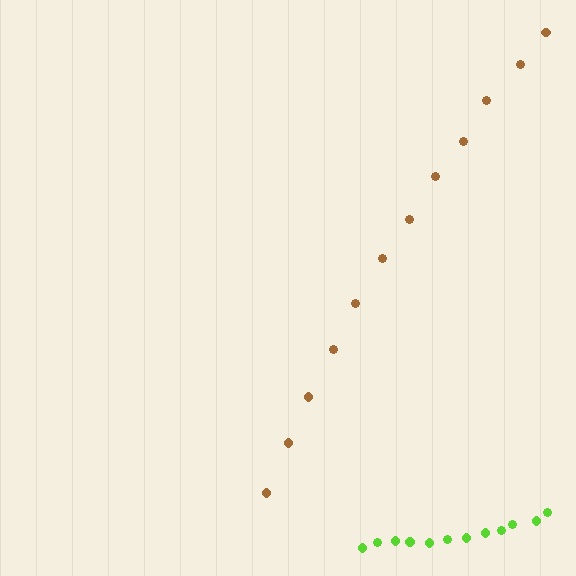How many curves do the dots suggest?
There are 2 distinct paths.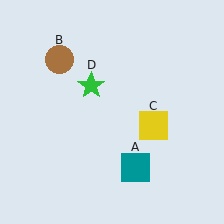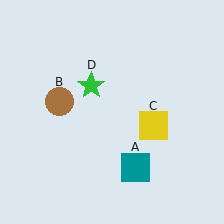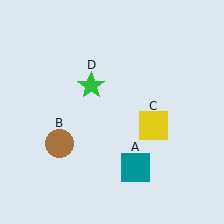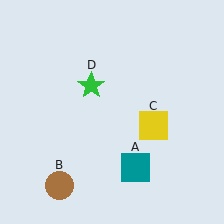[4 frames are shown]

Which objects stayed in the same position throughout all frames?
Teal square (object A) and yellow square (object C) and green star (object D) remained stationary.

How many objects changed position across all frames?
1 object changed position: brown circle (object B).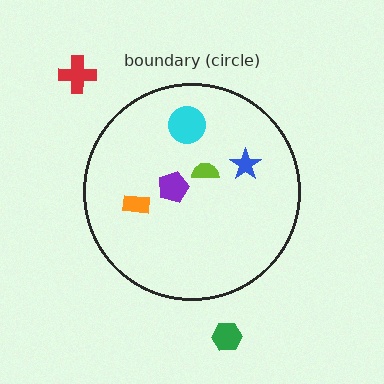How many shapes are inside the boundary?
5 inside, 2 outside.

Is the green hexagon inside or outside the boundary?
Outside.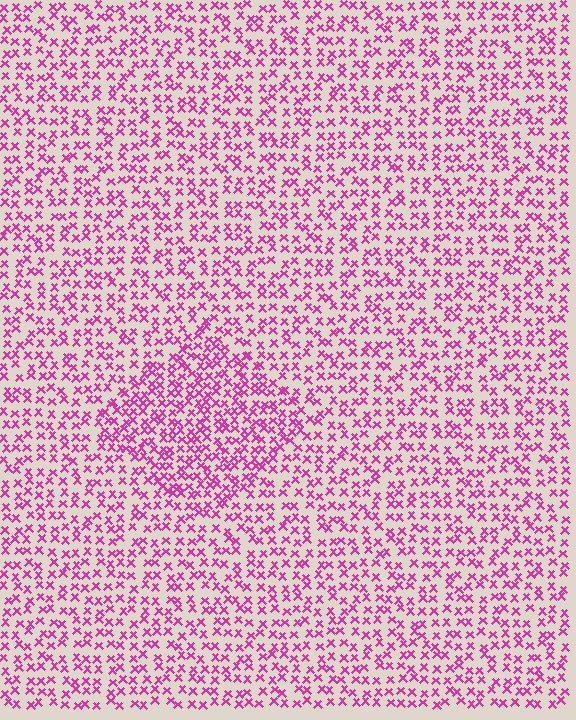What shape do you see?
I see a diamond.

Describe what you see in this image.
The image contains small magenta elements arranged at two different densities. A diamond-shaped region is visible where the elements are more densely packed than the surrounding area.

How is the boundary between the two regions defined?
The boundary is defined by a change in element density (approximately 1.6x ratio). All elements are the same color, size, and shape.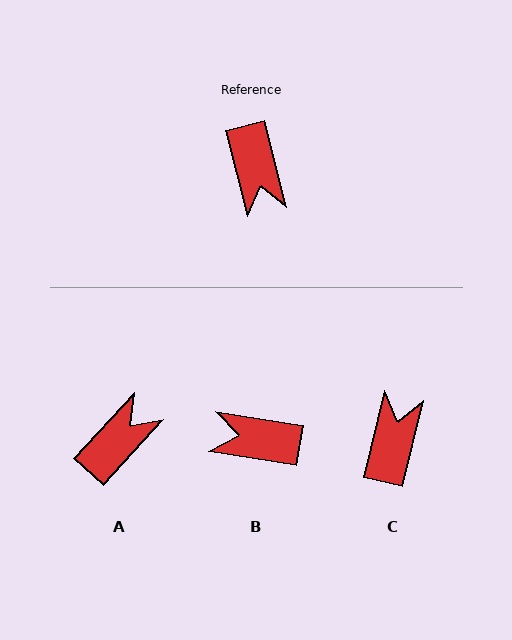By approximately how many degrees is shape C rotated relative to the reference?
Approximately 152 degrees counter-clockwise.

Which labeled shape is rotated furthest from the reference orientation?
C, about 152 degrees away.